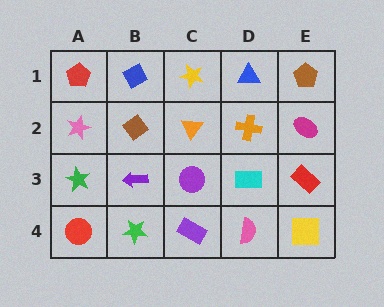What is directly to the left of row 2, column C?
A brown diamond.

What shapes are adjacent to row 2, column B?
A blue diamond (row 1, column B), a purple arrow (row 3, column B), a pink star (row 2, column A), an orange triangle (row 2, column C).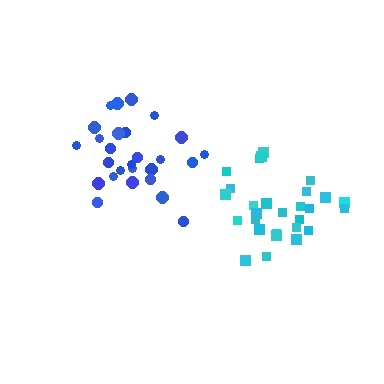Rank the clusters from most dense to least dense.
cyan, blue.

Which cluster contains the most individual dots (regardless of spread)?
Cyan (28).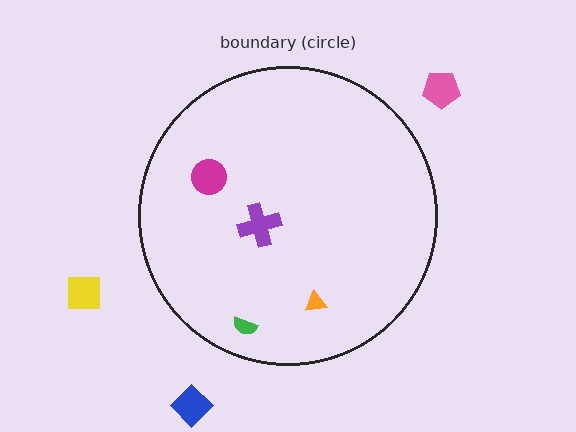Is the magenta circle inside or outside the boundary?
Inside.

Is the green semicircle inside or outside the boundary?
Inside.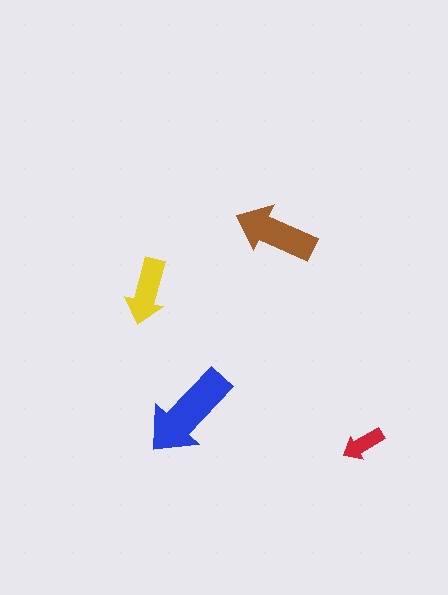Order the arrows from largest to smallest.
the blue one, the brown one, the yellow one, the red one.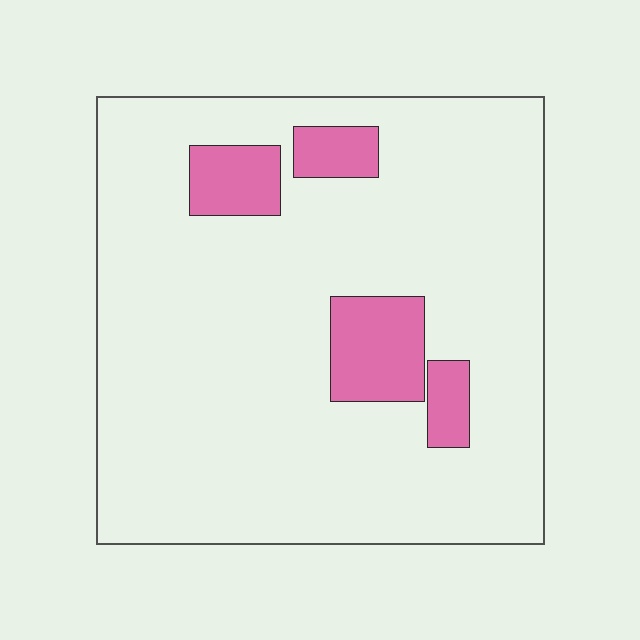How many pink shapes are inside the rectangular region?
4.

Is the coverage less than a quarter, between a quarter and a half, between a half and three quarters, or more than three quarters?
Less than a quarter.